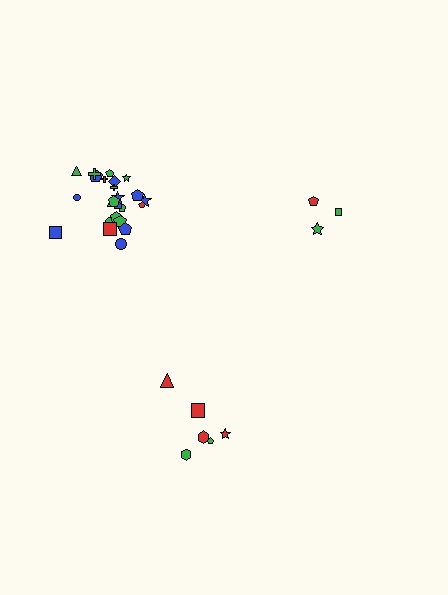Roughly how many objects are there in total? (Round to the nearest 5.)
Roughly 35 objects in total.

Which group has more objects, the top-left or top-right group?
The top-left group.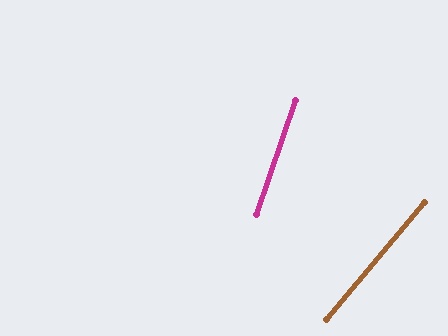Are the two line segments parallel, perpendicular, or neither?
Neither parallel nor perpendicular — they differ by about 21°.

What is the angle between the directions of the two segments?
Approximately 21 degrees.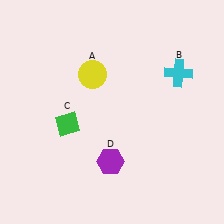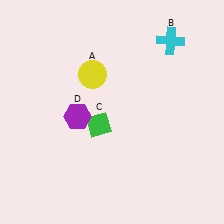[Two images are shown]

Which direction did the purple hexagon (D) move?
The purple hexagon (D) moved up.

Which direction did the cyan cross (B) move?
The cyan cross (B) moved up.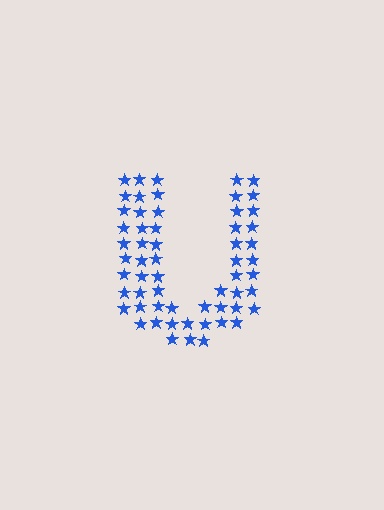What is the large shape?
The large shape is the letter U.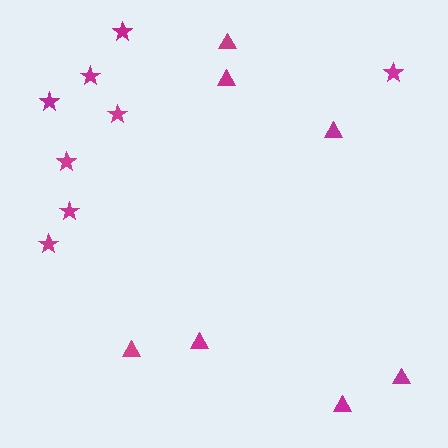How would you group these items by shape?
There are 2 groups: one group of stars (8) and one group of triangles (7).